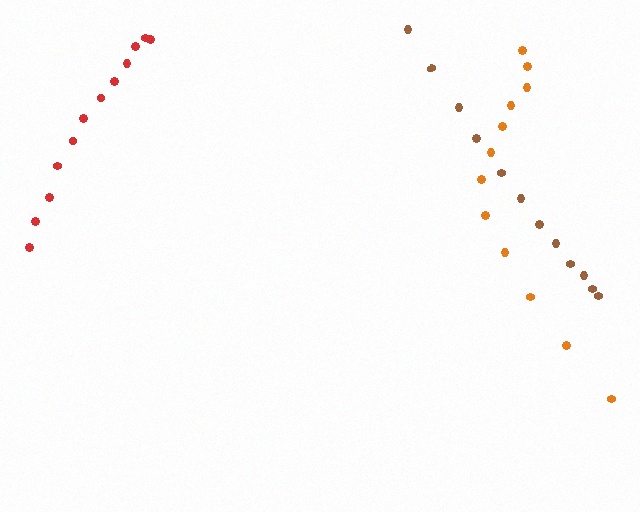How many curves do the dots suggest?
There are 3 distinct paths.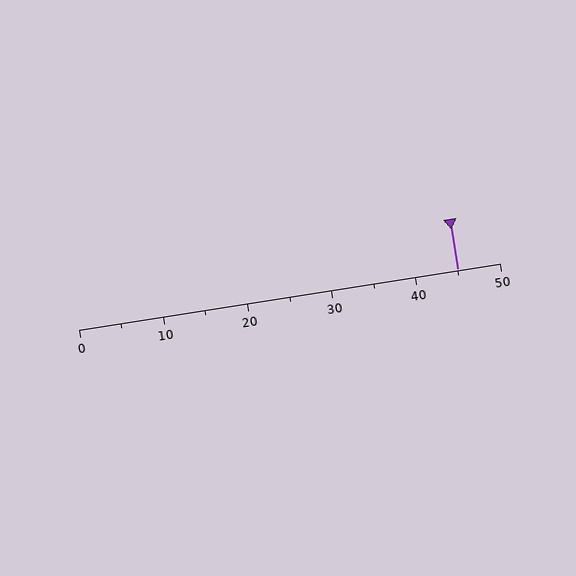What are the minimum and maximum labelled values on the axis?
The axis runs from 0 to 50.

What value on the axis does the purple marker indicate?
The marker indicates approximately 45.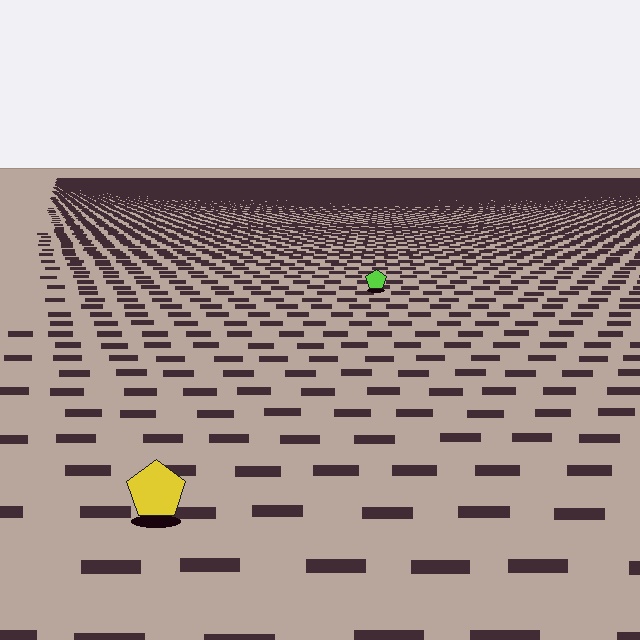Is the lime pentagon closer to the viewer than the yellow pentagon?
No. The yellow pentagon is closer — you can tell from the texture gradient: the ground texture is coarser near it.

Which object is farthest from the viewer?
The lime pentagon is farthest from the viewer. It appears smaller and the ground texture around it is denser.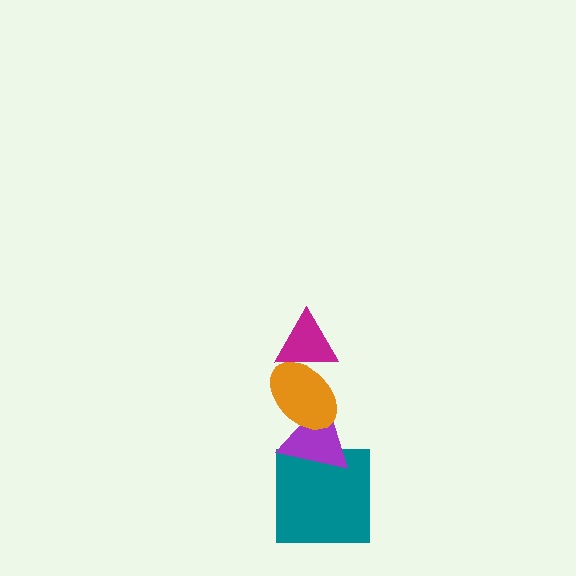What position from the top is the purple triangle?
The purple triangle is 3rd from the top.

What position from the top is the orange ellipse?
The orange ellipse is 2nd from the top.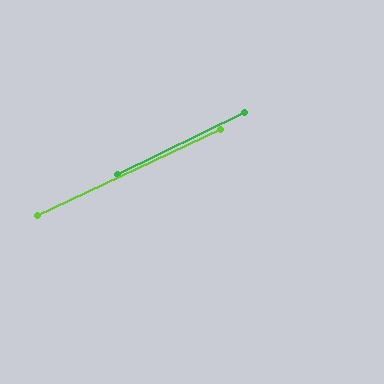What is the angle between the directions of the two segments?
Approximately 1 degree.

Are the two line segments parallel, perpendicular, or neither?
Parallel — their directions differ by only 0.9°.